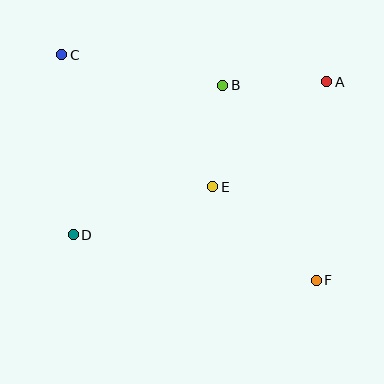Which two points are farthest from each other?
Points C and F are farthest from each other.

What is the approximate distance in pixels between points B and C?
The distance between B and C is approximately 164 pixels.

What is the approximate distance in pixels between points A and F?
The distance between A and F is approximately 199 pixels.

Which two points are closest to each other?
Points B and E are closest to each other.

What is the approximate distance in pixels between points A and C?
The distance between A and C is approximately 266 pixels.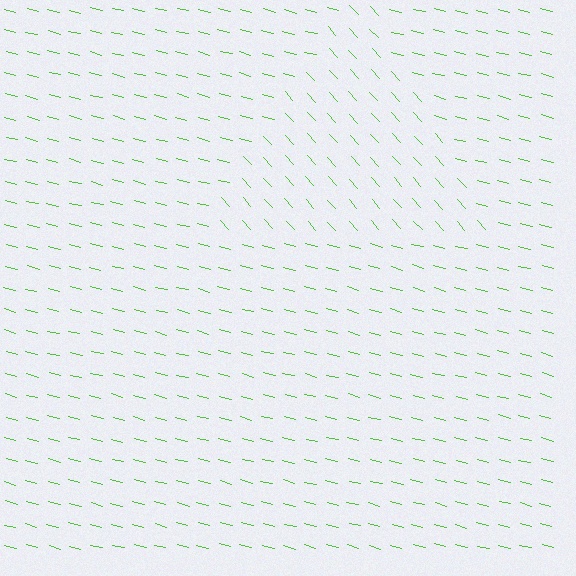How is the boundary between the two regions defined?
The boundary is defined purely by a change in line orientation (approximately 33 degrees difference). All lines are the same color and thickness.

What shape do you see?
I see a triangle.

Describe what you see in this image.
The image is filled with small lime line segments. A triangle region in the image has lines oriented differently from the surrounding lines, creating a visible texture boundary.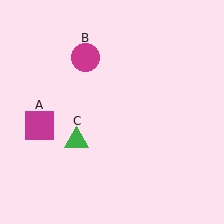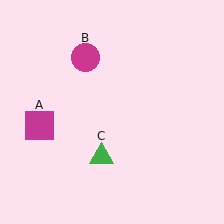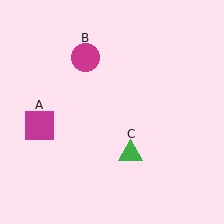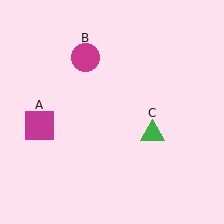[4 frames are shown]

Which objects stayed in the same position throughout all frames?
Magenta square (object A) and magenta circle (object B) remained stationary.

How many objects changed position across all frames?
1 object changed position: green triangle (object C).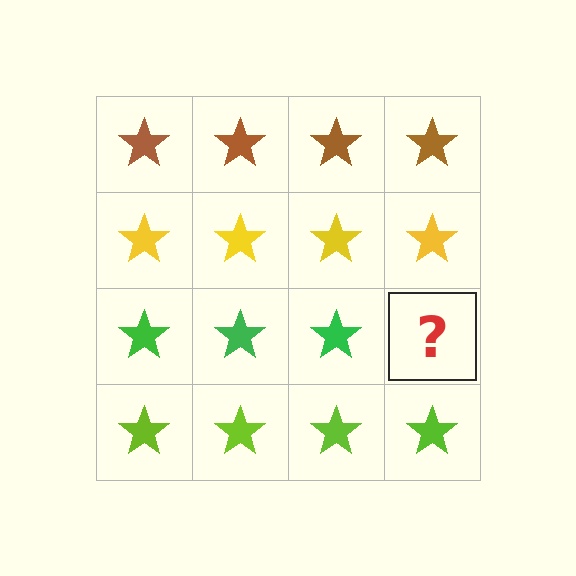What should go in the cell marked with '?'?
The missing cell should contain a green star.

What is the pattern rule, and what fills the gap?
The rule is that each row has a consistent color. The gap should be filled with a green star.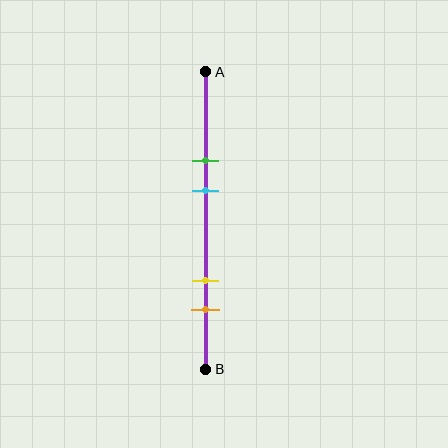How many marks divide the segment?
There are 4 marks dividing the segment.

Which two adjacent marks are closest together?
The green and cyan marks are the closest adjacent pair.